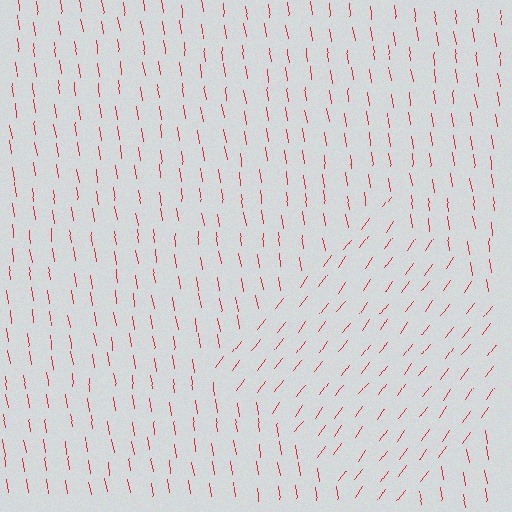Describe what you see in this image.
The image is filled with small red line segments. A diamond region in the image has lines oriented differently from the surrounding lines, creating a visible texture boundary.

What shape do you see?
I see a diamond.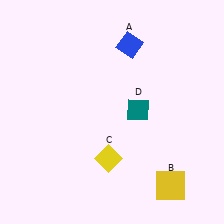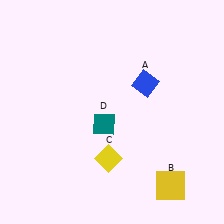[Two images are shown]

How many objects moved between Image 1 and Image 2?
2 objects moved between the two images.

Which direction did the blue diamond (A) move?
The blue diamond (A) moved down.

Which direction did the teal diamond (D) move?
The teal diamond (D) moved left.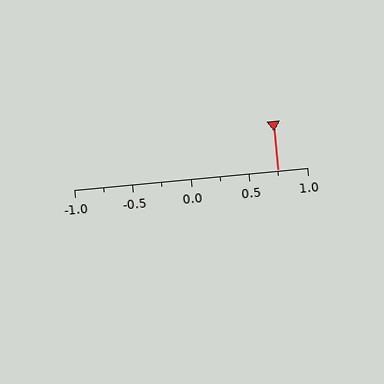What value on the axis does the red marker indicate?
The marker indicates approximately 0.75.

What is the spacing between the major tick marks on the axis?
The major ticks are spaced 0.5 apart.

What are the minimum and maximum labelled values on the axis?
The axis runs from -1.0 to 1.0.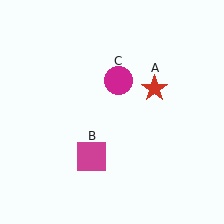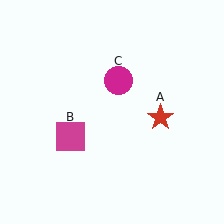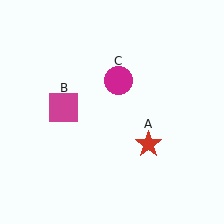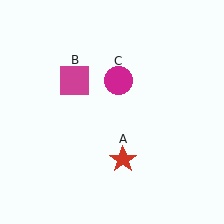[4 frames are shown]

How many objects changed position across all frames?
2 objects changed position: red star (object A), magenta square (object B).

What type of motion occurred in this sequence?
The red star (object A), magenta square (object B) rotated clockwise around the center of the scene.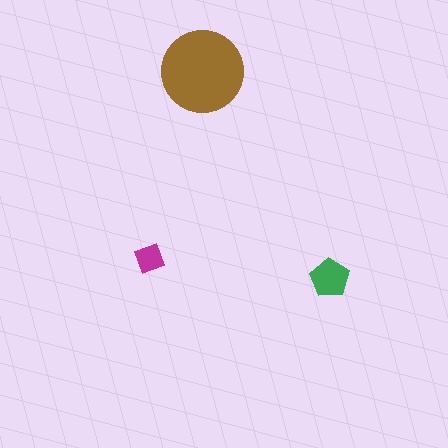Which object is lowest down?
The green pentagon is bottommost.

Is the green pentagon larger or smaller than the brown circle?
Smaller.